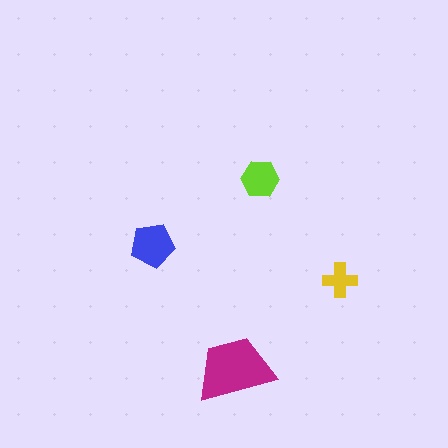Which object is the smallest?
The yellow cross.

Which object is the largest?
The magenta trapezoid.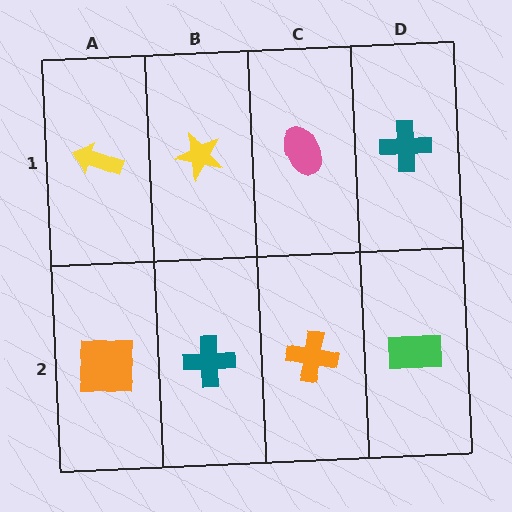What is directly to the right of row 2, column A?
A teal cross.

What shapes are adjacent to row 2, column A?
A yellow arrow (row 1, column A), a teal cross (row 2, column B).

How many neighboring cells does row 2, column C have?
3.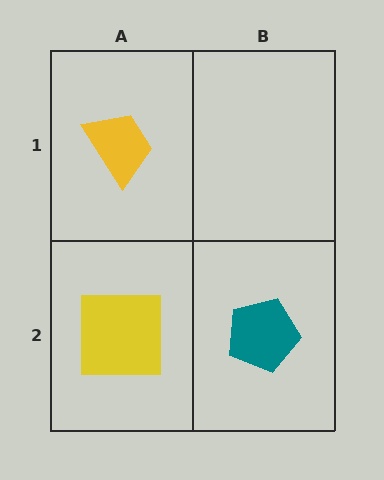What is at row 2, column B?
A teal pentagon.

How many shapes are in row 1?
1 shape.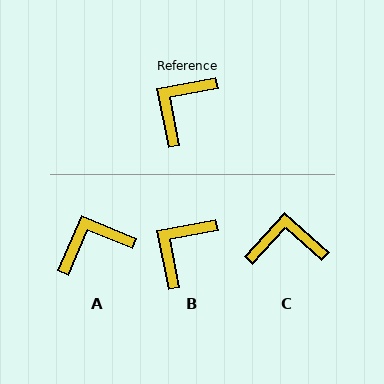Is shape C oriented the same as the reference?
No, it is off by about 53 degrees.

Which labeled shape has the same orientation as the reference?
B.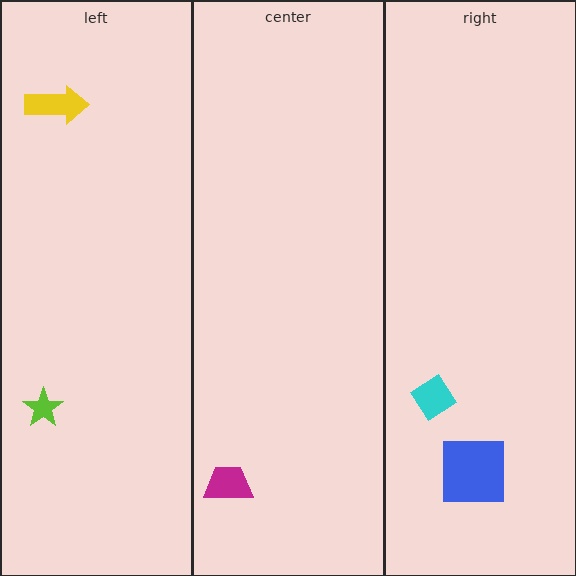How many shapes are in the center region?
1.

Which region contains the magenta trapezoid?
The center region.